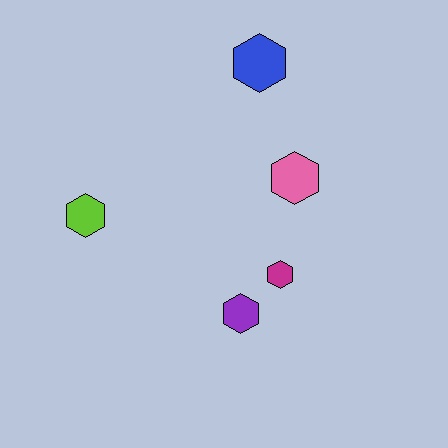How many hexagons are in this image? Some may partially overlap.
There are 5 hexagons.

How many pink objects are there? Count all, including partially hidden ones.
There is 1 pink object.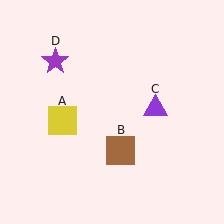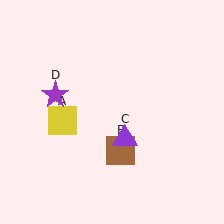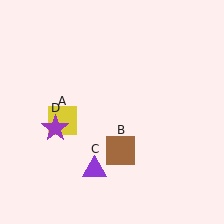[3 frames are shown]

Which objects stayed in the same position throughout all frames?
Yellow square (object A) and brown square (object B) remained stationary.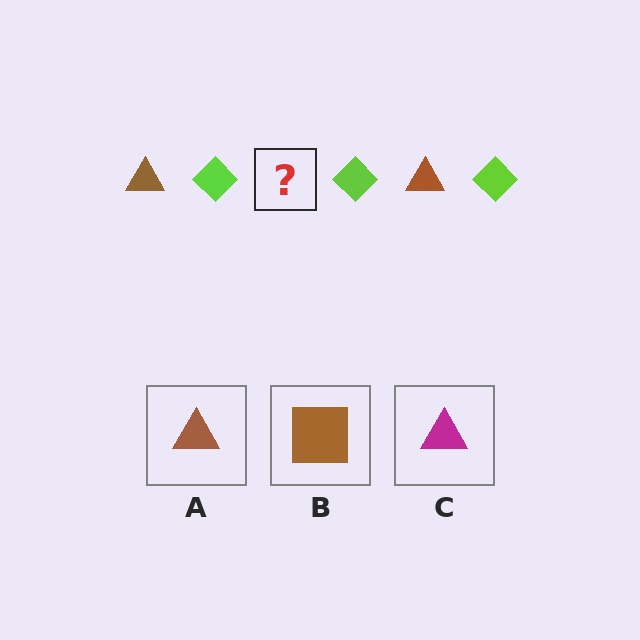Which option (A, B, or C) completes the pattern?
A.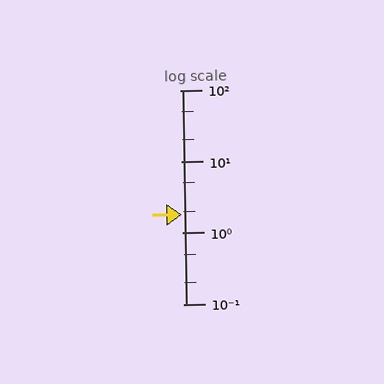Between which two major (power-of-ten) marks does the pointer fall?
The pointer is between 1 and 10.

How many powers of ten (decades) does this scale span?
The scale spans 3 decades, from 0.1 to 100.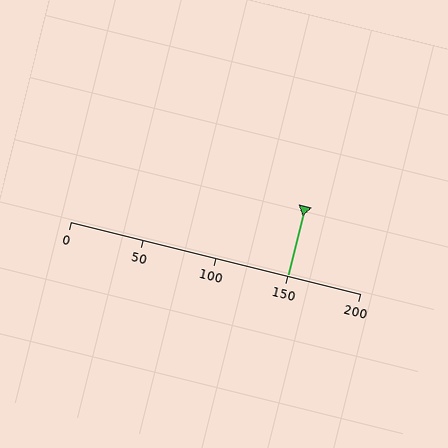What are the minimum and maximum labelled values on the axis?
The axis runs from 0 to 200.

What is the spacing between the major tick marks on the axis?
The major ticks are spaced 50 apart.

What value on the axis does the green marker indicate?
The marker indicates approximately 150.